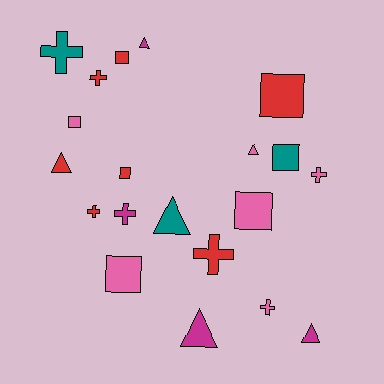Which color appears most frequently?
Red, with 7 objects.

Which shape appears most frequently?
Square, with 7 objects.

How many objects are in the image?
There are 20 objects.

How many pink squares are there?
There are 3 pink squares.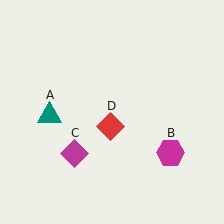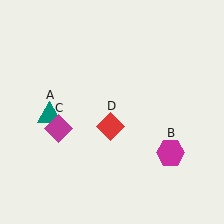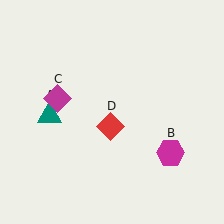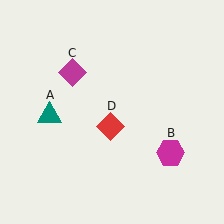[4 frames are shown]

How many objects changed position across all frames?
1 object changed position: magenta diamond (object C).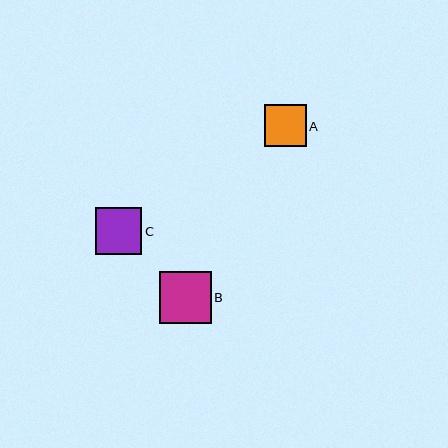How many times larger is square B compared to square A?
Square B is approximately 1.2 times the size of square A.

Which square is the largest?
Square B is the largest with a size of approximately 52 pixels.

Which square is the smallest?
Square A is the smallest with a size of approximately 42 pixels.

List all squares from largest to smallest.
From largest to smallest: B, C, A.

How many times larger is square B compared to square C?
Square B is approximately 1.1 times the size of square C.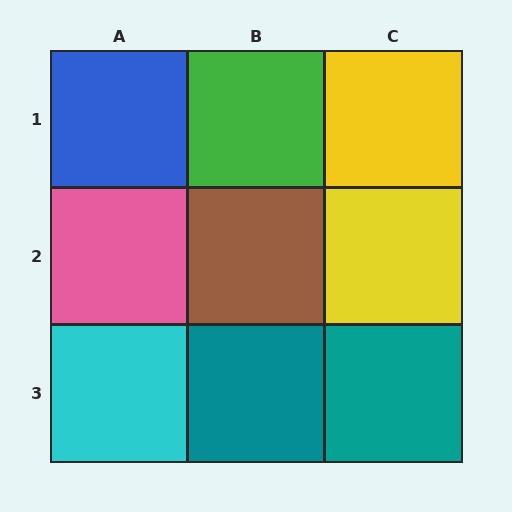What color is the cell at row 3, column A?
Cyan.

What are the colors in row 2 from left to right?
Pink, brown, yellow.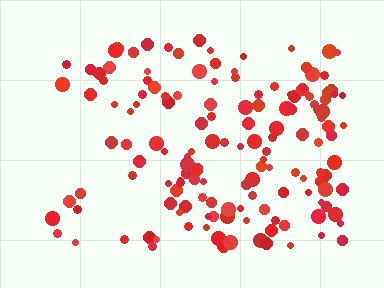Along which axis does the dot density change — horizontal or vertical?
Horizontal.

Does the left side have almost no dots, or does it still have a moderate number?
Still a moderate number, just noticeably fewer than the right.